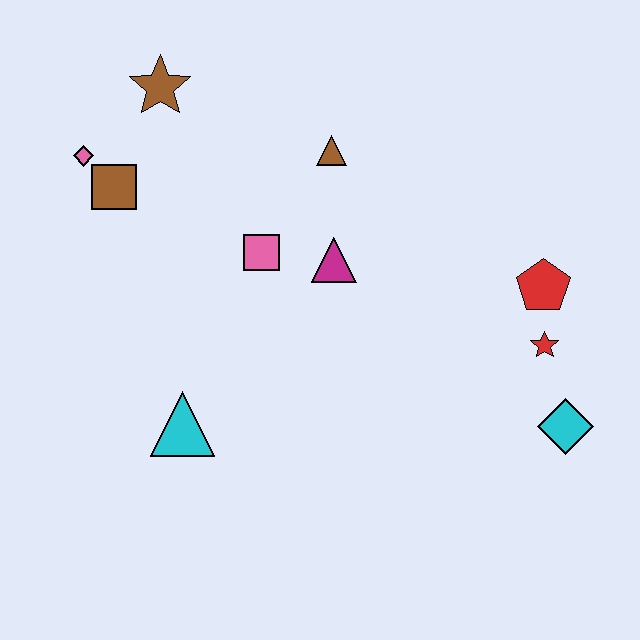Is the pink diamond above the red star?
Yes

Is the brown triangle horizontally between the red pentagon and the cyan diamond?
No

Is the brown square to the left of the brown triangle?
Yes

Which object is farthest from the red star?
The pink diamond is farthest from the red star.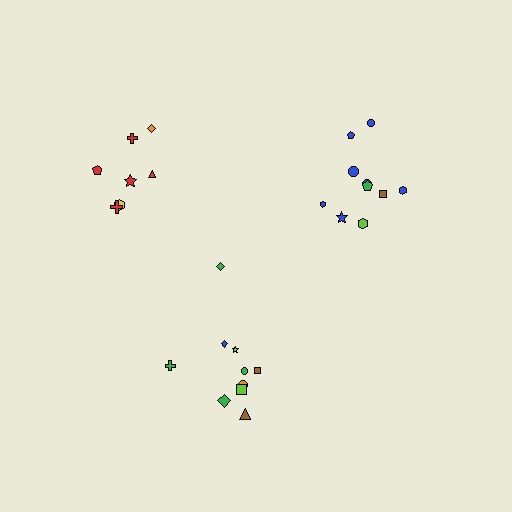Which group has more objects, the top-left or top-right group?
The top-right group.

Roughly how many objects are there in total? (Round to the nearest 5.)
Roughly 25 objects in total.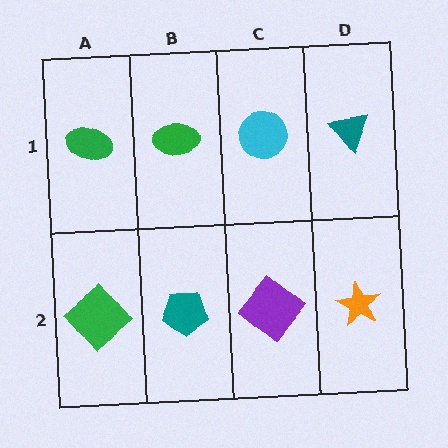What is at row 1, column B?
A green ellipse.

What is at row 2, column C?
A purple diamond.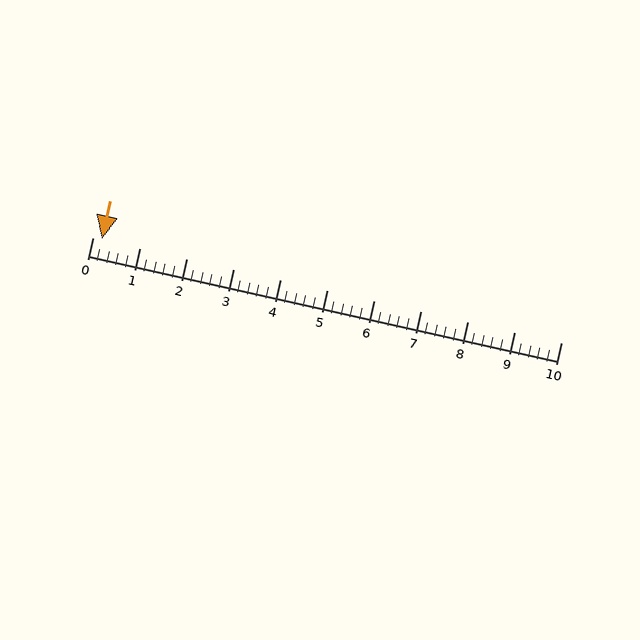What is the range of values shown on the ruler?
The ruler shows values from 0 to 10.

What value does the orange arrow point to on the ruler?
The orange arrow points to approximately 0.2.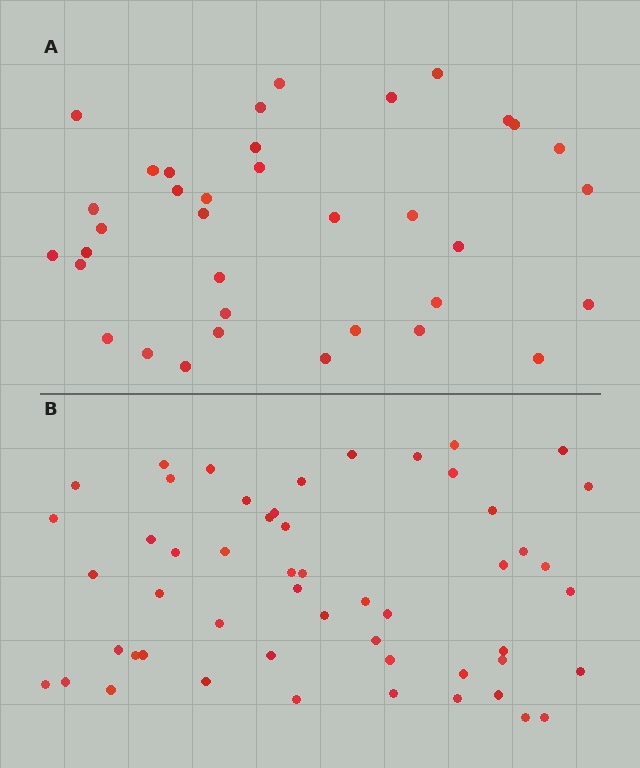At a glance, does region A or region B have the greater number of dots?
Region B (the bottom region) has more dots.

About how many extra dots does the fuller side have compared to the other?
Region B has approximately 15 more dots than region A.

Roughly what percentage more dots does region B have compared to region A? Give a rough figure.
About 45% more.